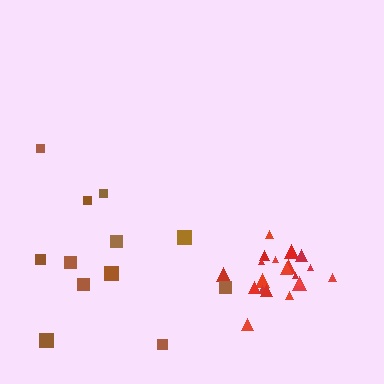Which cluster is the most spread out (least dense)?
Brown.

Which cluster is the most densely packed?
Red.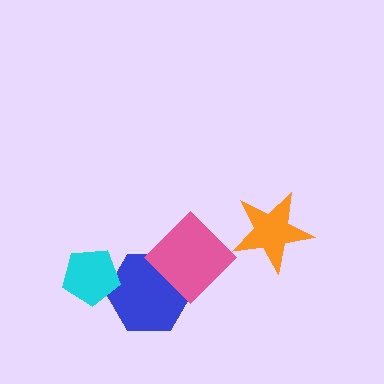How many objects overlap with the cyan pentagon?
1 object overlaps with the cyan pentagon.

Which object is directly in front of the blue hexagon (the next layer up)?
The cyan pentagon is directly in front of the blue hexagon.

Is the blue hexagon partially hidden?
Yes, it is partially covered by another shape.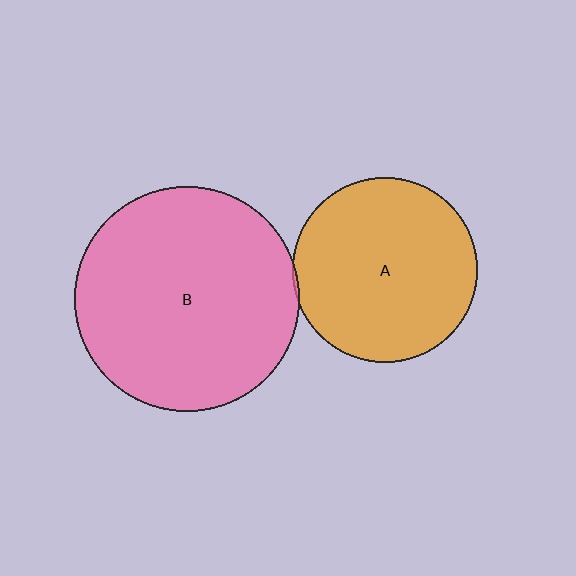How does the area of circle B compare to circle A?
Approximately 1.5 times.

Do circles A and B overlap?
Yes.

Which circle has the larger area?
Circle B (pink).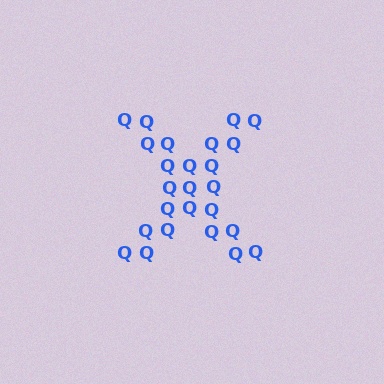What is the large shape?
The large shape is the letter X.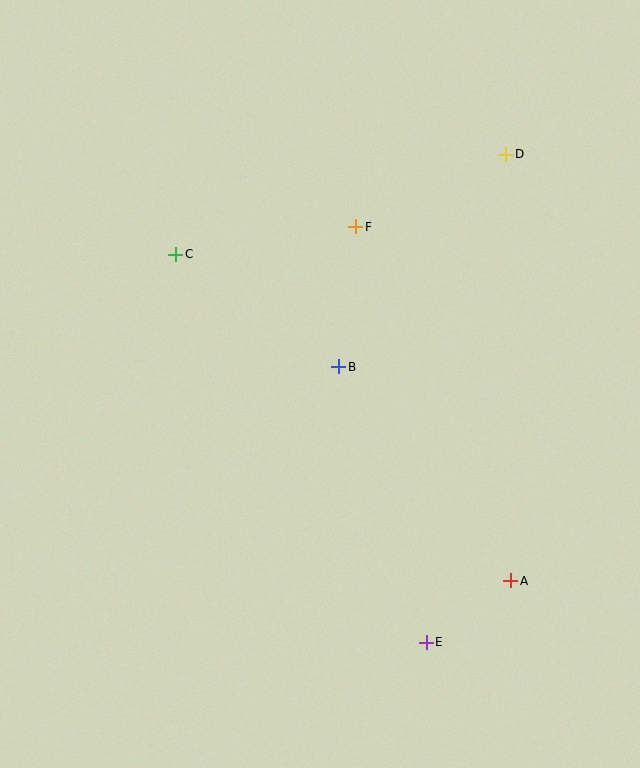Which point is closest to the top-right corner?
Point D is closest to the top-right corner.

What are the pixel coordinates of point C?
Point C is at (176, 254).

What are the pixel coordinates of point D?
Point D is at (506, 154).